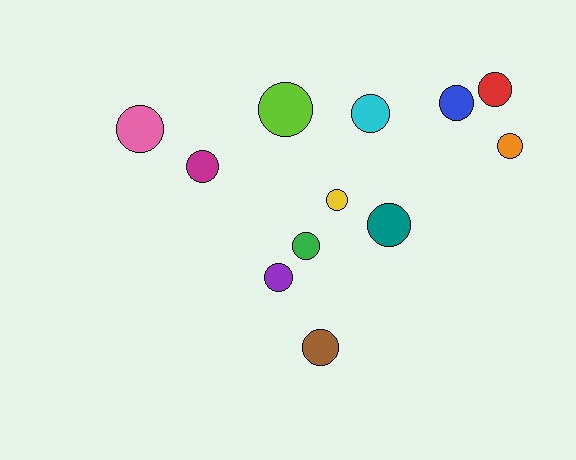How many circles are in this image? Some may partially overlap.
There are 12 circles.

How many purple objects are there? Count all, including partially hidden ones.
There is 1 purple object.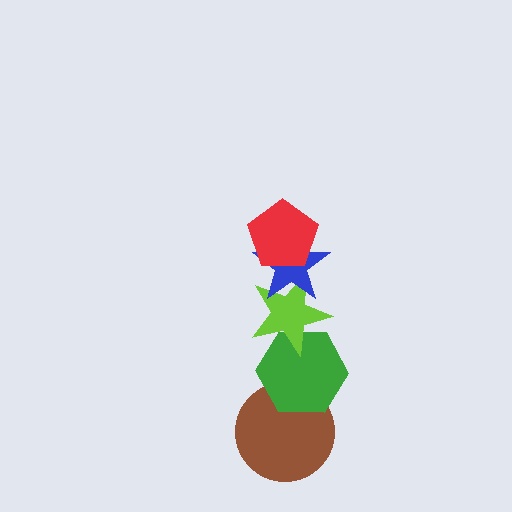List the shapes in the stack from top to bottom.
From top to bottom: the red pentagon, the blue star, the lime star, the green hexagon, the brown circle.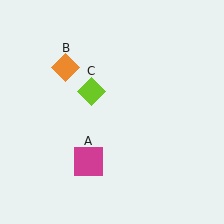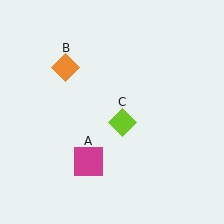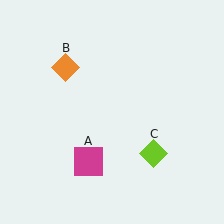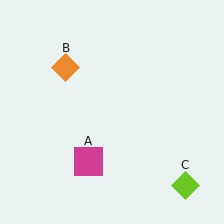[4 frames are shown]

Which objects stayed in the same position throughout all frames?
Magenta square (object A) and orange diamond (object B) remained stationary.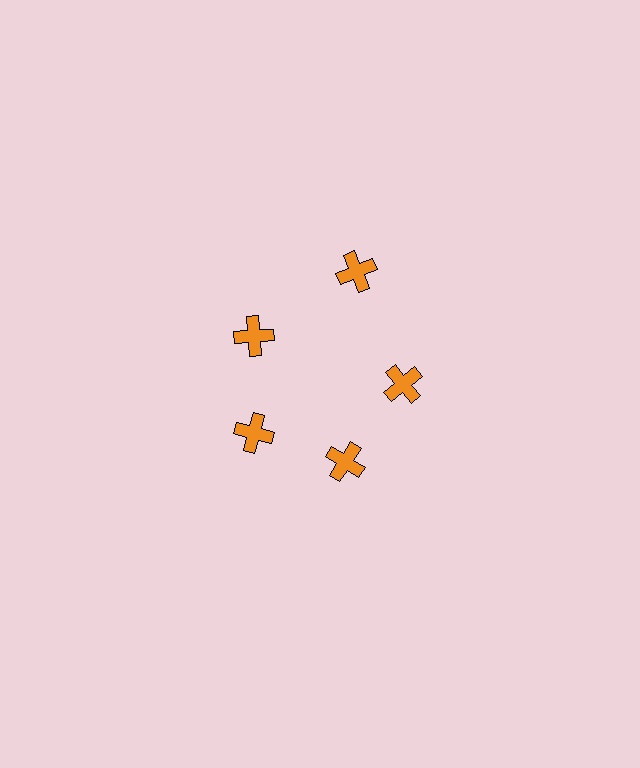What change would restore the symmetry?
The symmetry would be restored by moving it inward, back onto the ring so that all 5 crosses sit at equal angles and equal distance from the center.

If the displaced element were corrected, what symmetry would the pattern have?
It would have 5-fold rotational symmetry — the pattern would map onto itself every 72 degrees.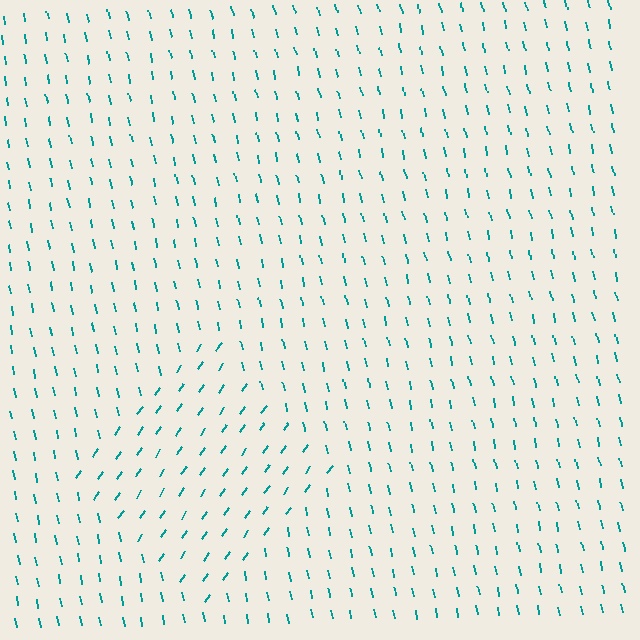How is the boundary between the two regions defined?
The boundary is defined purely by a change in line orientation (approximately 45 degrees difference). All lines are the same color and thickness.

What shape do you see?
I see a diamond.